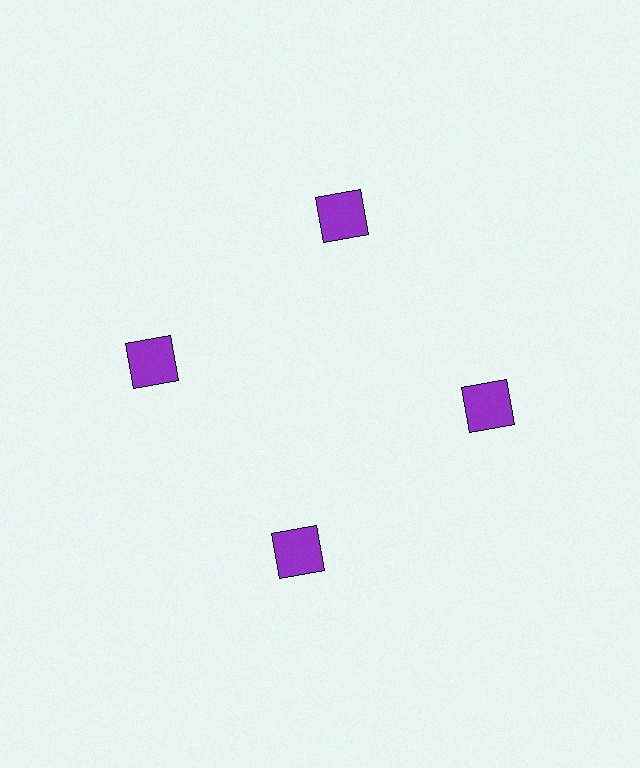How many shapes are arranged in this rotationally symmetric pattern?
There are 4 shapes, arranged in 4 groups of 1.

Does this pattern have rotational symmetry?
Yes, this pattern has 4-fold rotational symmetry. It looks the same after rotating 90 degrees around the center.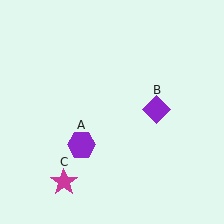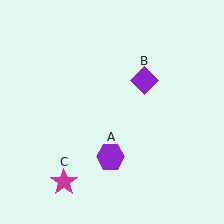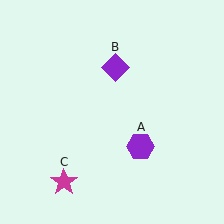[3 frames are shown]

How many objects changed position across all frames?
2 objects changed position: purple hexagon (object A), purple diamond (object B).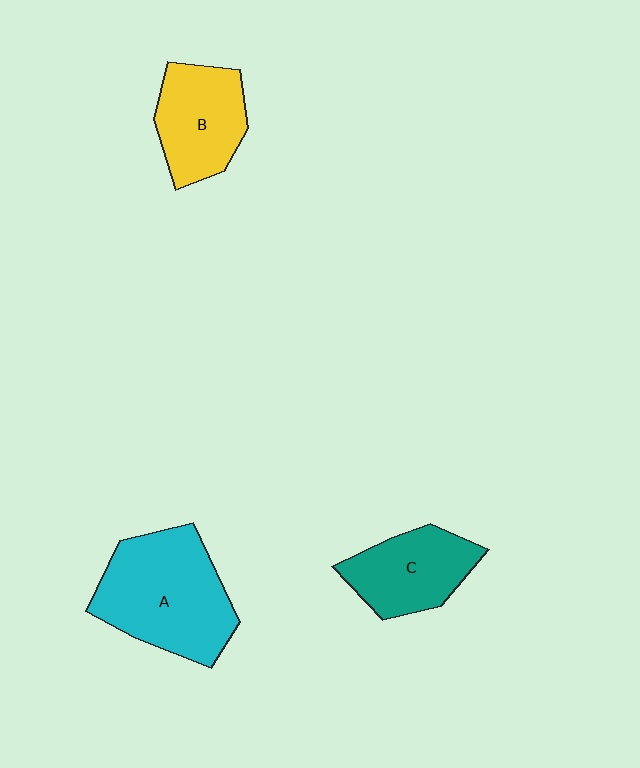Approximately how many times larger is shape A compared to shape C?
Approximately 1.6 times.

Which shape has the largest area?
Shape A (cyan).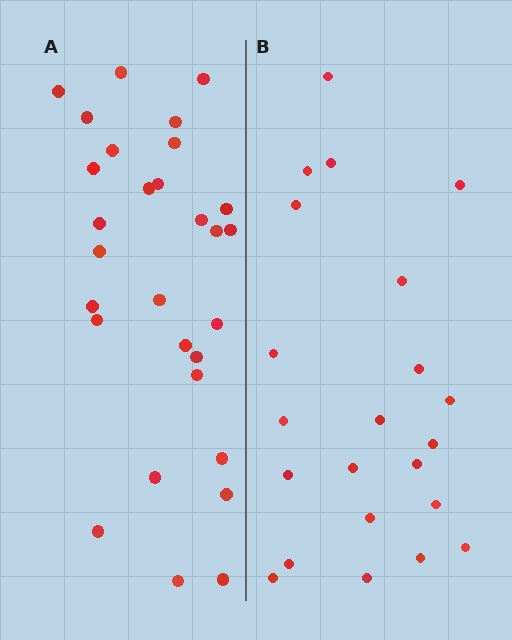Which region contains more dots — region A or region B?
Region A (the left region) has more dots.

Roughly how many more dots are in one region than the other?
Region A has roughly 8 or so more dots than region B.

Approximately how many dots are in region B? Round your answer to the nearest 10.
About 20 dots. (The exact count is 22, which rounds to 20.)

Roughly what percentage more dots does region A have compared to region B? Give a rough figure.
About 30% more.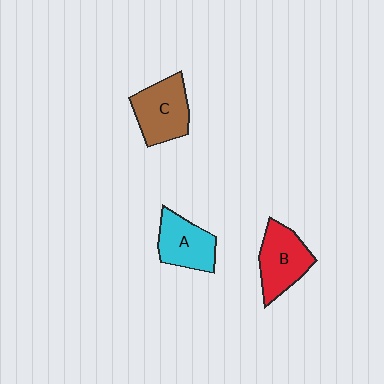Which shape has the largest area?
Shape C (brown).